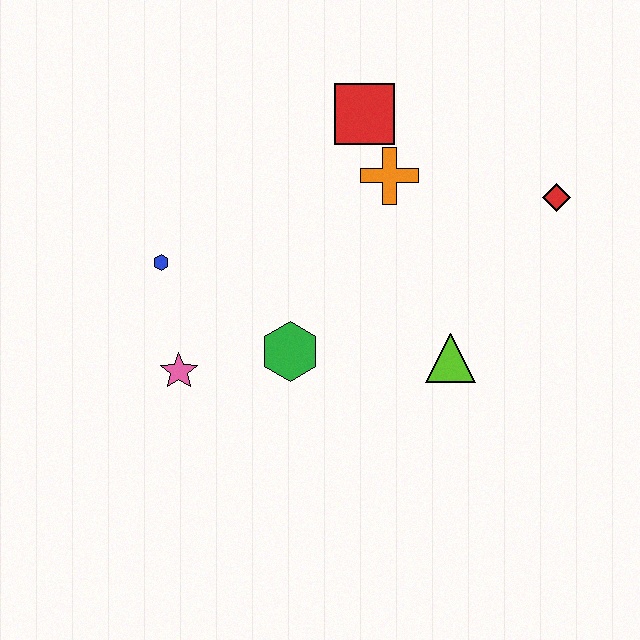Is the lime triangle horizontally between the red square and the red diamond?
Yes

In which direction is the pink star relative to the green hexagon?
The pink star is to the left of the green hexagon.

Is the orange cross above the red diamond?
Yes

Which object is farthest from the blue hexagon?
The red diamond is farthest from the blue hexagon.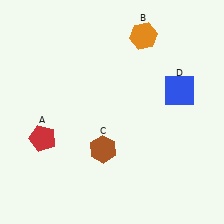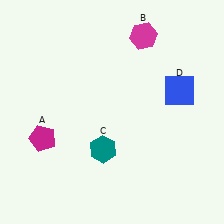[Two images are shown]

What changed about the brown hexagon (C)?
In Image 1, C is brown. In Image 2, it changed to teal.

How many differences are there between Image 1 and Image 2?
There are 3 differences between the two images.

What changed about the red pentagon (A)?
In Image 1, A is red. In Image 2, it changed to magenta.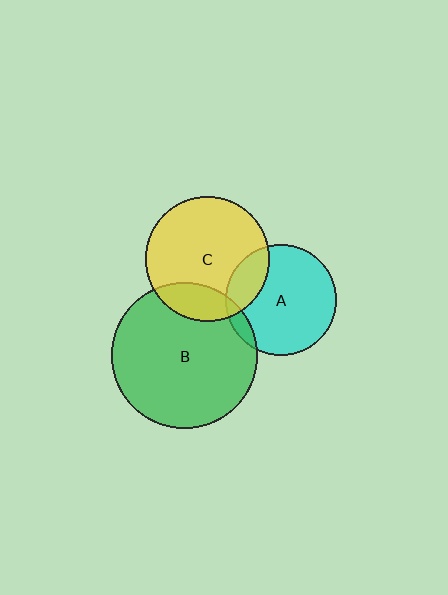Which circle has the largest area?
Circle B (green).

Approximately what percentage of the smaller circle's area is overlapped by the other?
Approximately 20%.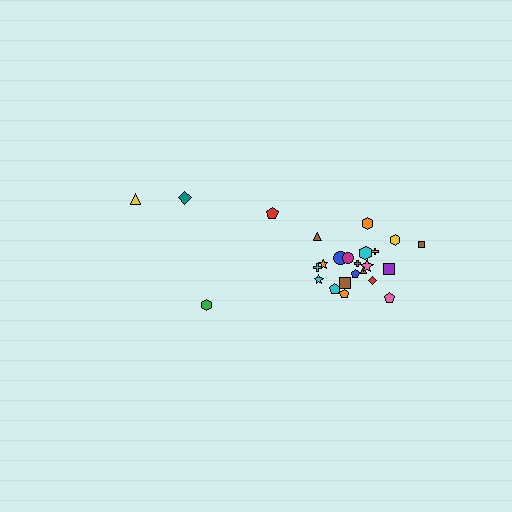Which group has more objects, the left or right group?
The right group.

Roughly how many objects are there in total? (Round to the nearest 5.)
Roughly 25 objects in total.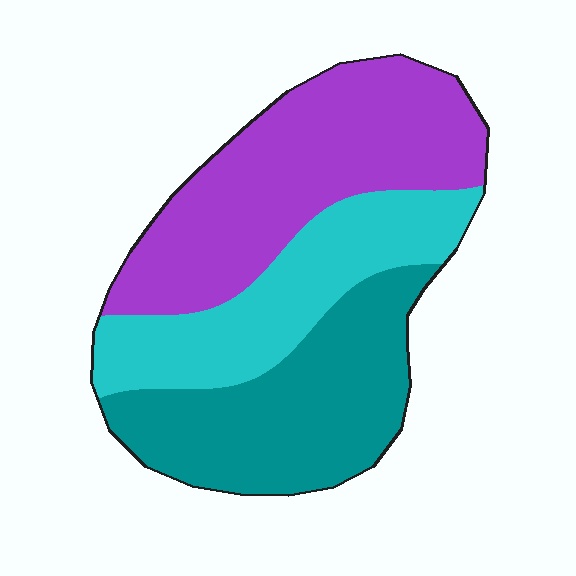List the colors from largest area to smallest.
From largest to smallest: purple, teal, cyan.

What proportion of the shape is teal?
Teal takes up about one third (1/3) of the shape.